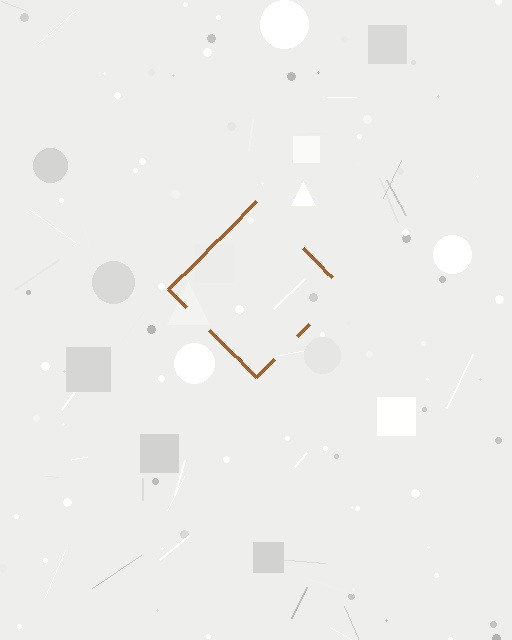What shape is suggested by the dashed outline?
The dashed outline suggests a diamond.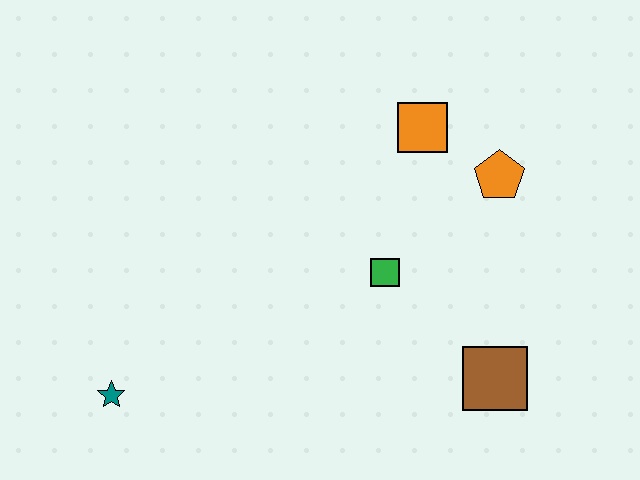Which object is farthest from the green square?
The teal star is farthest from the green square.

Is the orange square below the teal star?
No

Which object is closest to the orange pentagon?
The orange square is closest to the orange pentagon.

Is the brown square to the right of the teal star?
Yes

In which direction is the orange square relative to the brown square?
The orange square is above the brown square.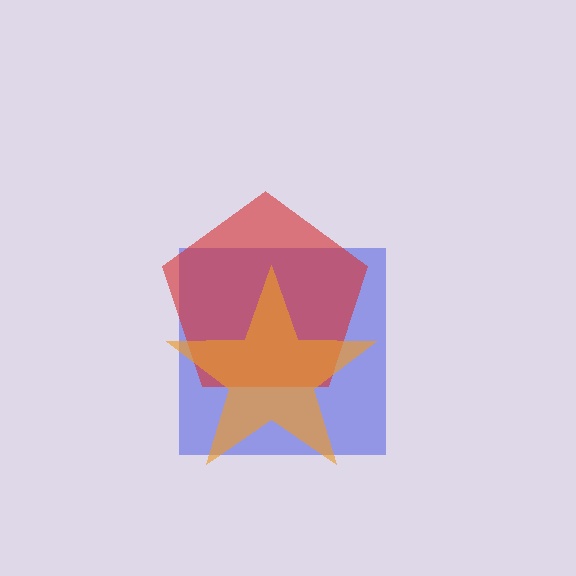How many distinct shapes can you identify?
There are 3 distinct shapes: a blue square, a red pentagon, an orange star.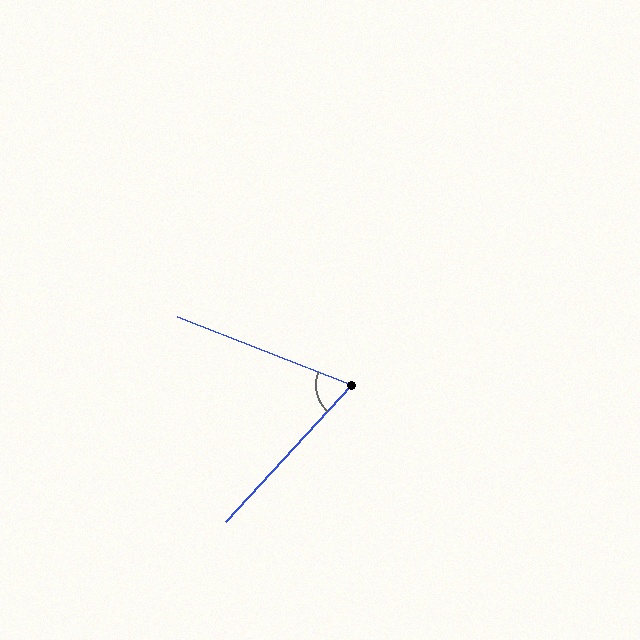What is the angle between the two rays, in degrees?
Approximately 69 degrees.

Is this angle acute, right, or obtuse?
It is acute.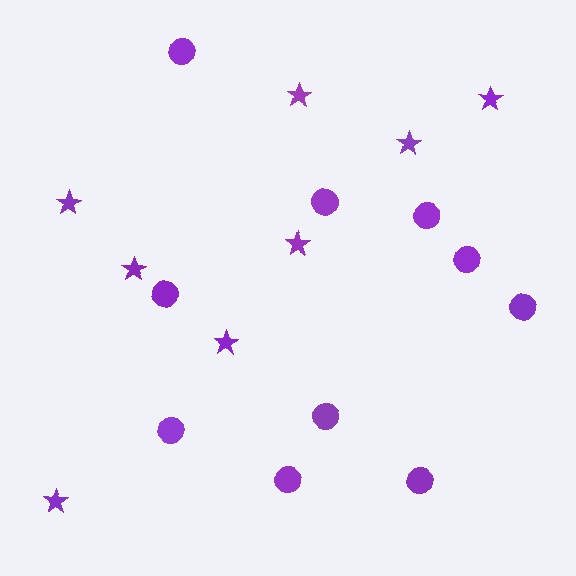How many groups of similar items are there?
There are 2 groups: one group of stars (8) and one group of circles (10).